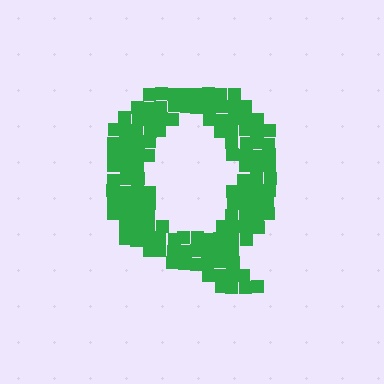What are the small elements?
The small elements are squares.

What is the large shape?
The large shape is the letter Q.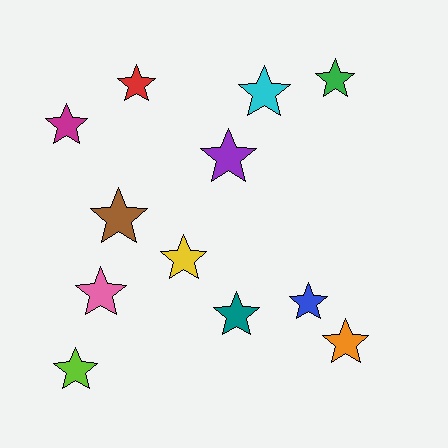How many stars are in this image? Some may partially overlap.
There are 12 stars.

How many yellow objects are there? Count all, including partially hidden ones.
There is 1 yellow object.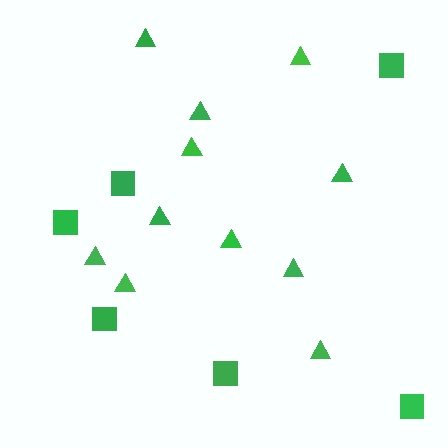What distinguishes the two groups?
There are 2 groups: one group of squares (6) and one group of triangles (11).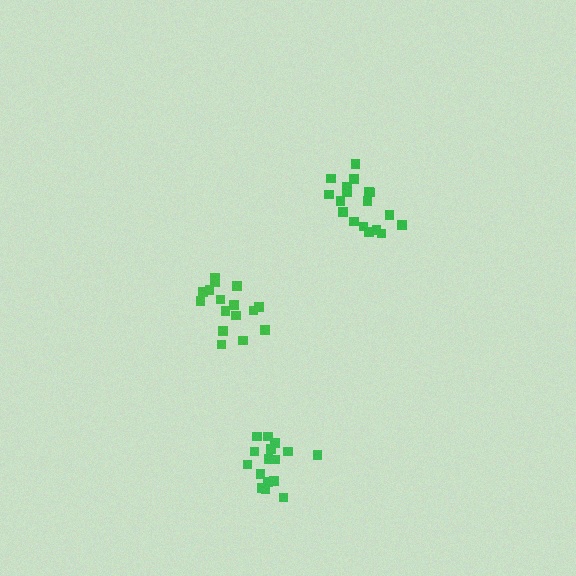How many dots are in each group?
Group 1: 18 dots, Group 2: 16 dots, Group 3: 16 dots (50 total).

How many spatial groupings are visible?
There are 3 spatial groupings.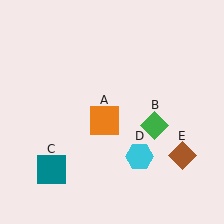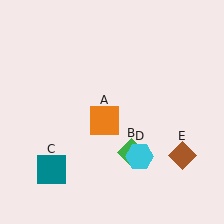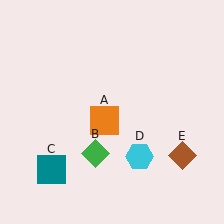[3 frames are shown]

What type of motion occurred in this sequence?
The green diamond (object B) rotated clockwise around the center of the scene.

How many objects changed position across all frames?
1 object changed position: green diamond (object B).